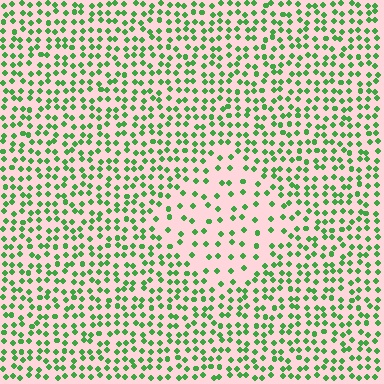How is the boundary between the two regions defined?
The boundary is defined by a change in element density (approximately 2.1x ratio). All elements are the same color, size, and shape.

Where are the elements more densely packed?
The elements are more densely packed outside the diamond boundary.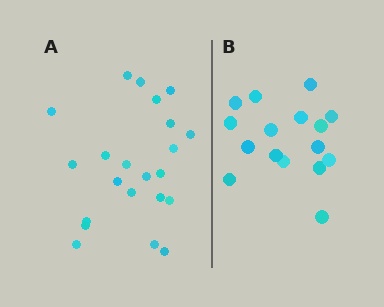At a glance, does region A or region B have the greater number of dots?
Region A (the left region) has more dots.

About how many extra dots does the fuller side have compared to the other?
Region A has about 6 more dots than region B.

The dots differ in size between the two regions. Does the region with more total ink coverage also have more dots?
No. Region B has more total ink coverage because its dots are larger, but region A actually contains more individual dots. Total area can be misleading — the number of items is what matters here.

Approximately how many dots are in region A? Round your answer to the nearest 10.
About 20 dots. (The exact count is 22, which rounds to 20.)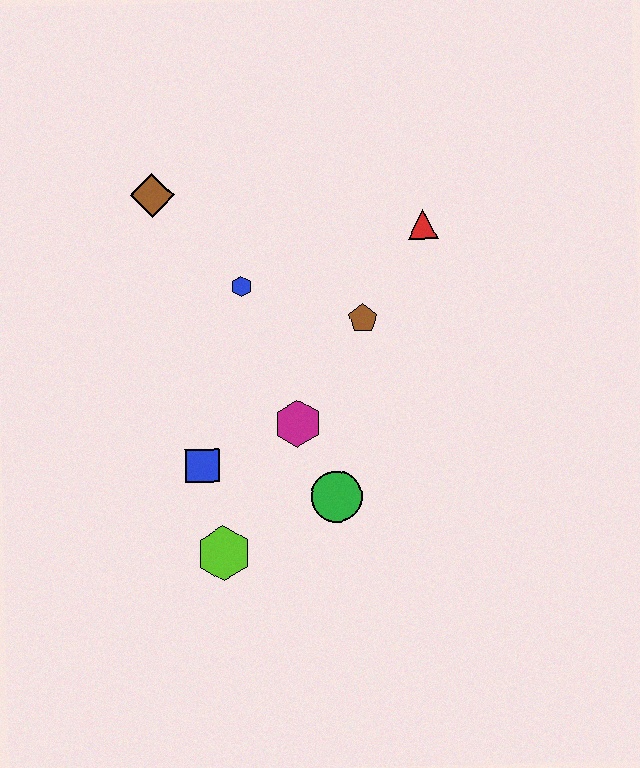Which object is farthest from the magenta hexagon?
The brown diamond is farthest from the magenta hexagon.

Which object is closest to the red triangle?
The brown pentagon is closest to the red triangle.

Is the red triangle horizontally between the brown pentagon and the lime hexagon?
No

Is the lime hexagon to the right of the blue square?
Yes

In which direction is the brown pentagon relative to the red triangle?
The brown pentagon is below the red triangle.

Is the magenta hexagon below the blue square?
No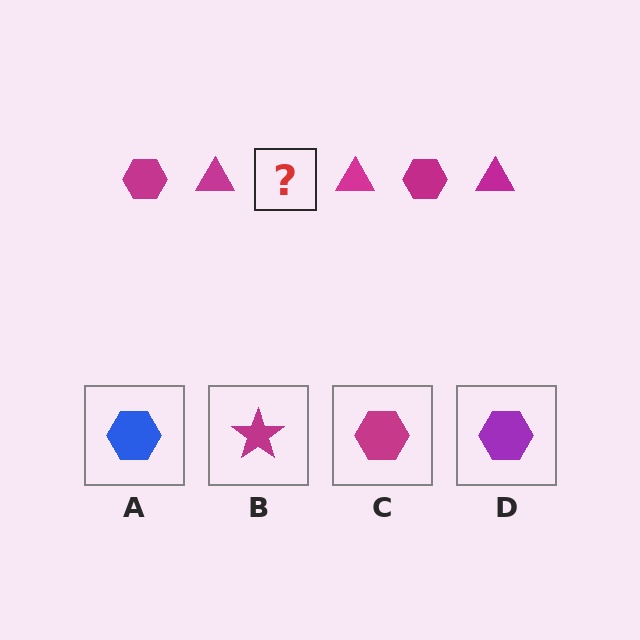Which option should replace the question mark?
Option C.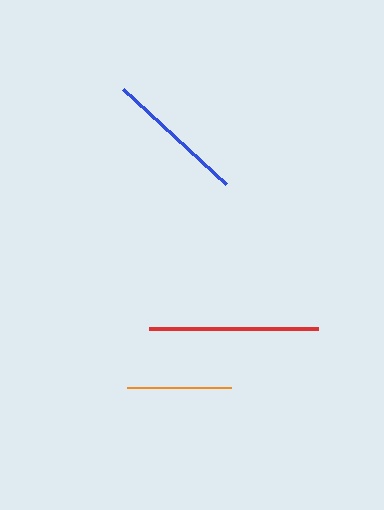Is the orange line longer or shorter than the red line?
The red line is longer than the orange line.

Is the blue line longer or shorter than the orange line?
The blue line is longer than the orange line.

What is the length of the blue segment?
The blue segment is approximately 141 pixels long.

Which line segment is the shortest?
The orange line is the shortest at approximately 104 pixels.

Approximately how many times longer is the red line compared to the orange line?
The red line is approximately 1.6 times the length of the orange line.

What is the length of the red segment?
The red segment is approximately 168 pixels long.